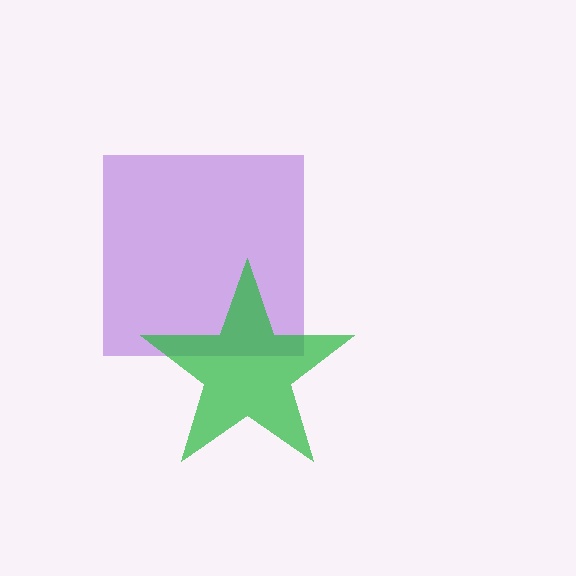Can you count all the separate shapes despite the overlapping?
Yes, there are 2 separate shapes.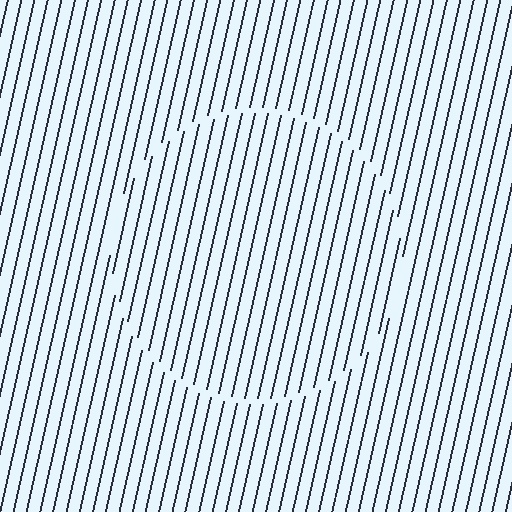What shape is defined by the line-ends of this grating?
An illusory circle. The interior of the shape contains the same grating, shifted by half a period — the contour is defined by the phase discontinuity where line-ends from the inner and outer gratings abut.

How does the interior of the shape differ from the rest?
The interior of the shape contains the same grating, shifted by half a period — the contour is defined by the phase discontinuity where line-ends from the inner and outer gratings abut.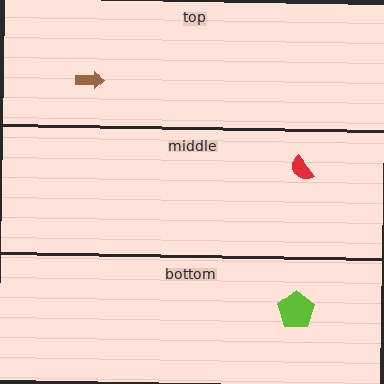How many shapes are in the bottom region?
1.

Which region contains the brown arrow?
The top region.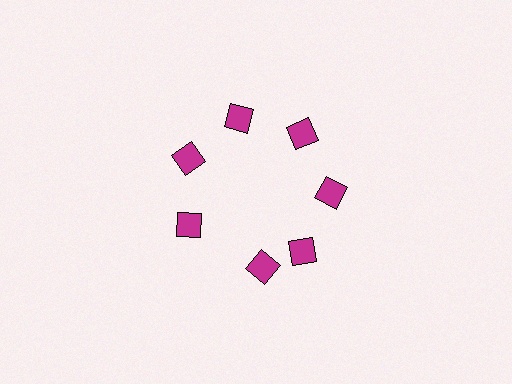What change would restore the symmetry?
The symmetry would be restored by rotating it back into even spacing with its neighbors so that all 7 diamonds sit at equal angles and equal distance from the center.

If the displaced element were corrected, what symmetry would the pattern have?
It would have 7-fold rotational symmetry — the pattern would map onto itself every 51 degrees.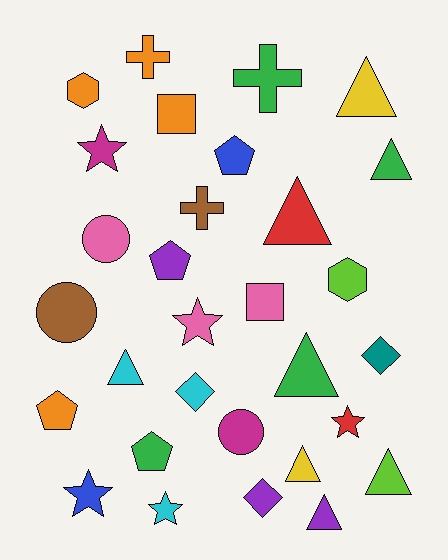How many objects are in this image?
There are 30 objects.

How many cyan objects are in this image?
There are 3 cyan objects.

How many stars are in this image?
There are 5 stars.